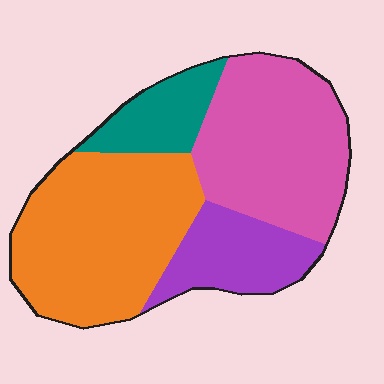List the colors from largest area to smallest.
From largest to smallest: orange, pink, purple, teal.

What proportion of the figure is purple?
Purple covers about 15% of the figure.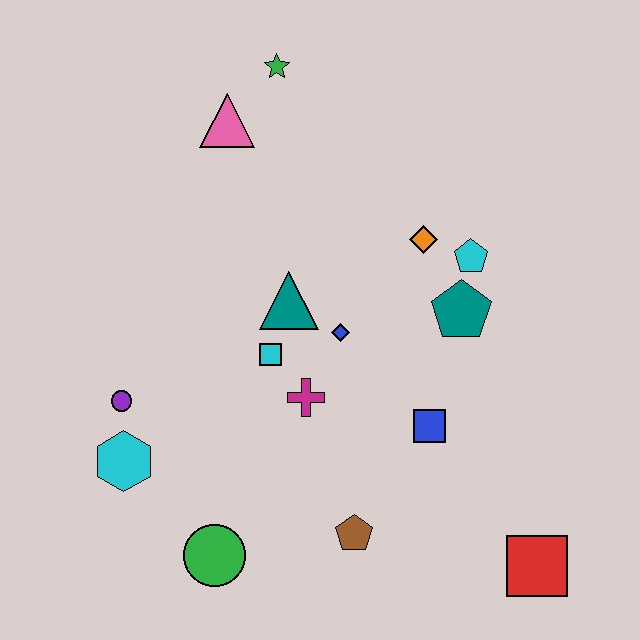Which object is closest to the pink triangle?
The green star is closest to the pink triangle.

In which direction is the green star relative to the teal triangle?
The green star is above the teal triangle.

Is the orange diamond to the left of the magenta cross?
No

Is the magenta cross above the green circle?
Yes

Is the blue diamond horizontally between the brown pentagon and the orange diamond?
No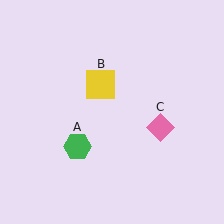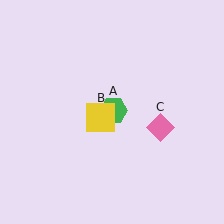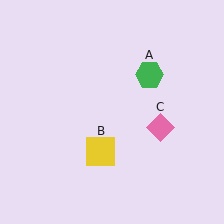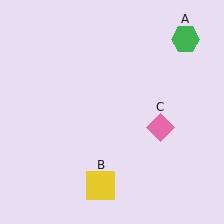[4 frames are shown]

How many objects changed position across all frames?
2 objects changed position: green hexagon (object A), yellow square (object B).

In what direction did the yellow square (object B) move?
The yellow square (object B) moved down.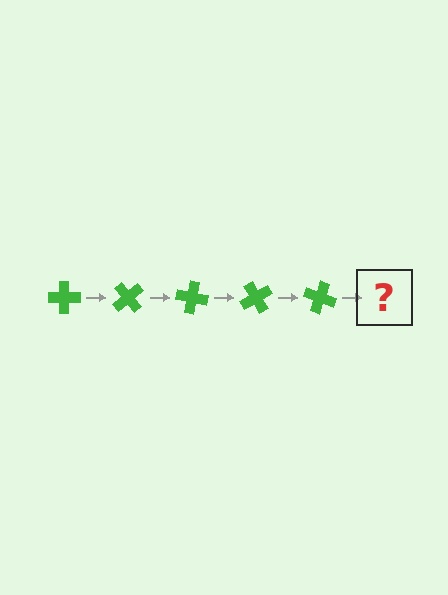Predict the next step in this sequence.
The next step is a green cross rotated 250 degrees.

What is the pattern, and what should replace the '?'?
The pattern is that the cross rotates 50 degrees each step. The '?' should be a green cross rotated 250 degrees.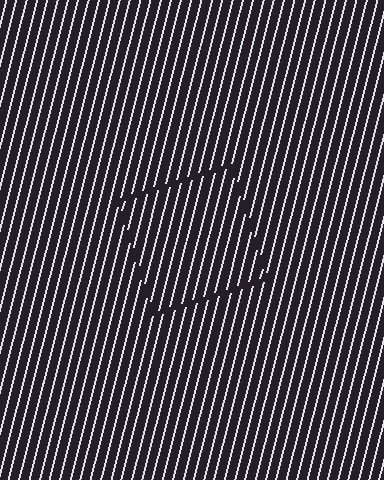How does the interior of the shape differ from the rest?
The interior of the shape contains the same grating, shifted by half a period — the contour is defined by the phase discontinuity where line-ends from the inner and outer gratings abut.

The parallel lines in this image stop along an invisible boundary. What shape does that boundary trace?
An illusory square. The interior of the shape contains the same grating, shifted by half a period — the contour is defined by the phase discontinuity where line-ends from the inner and outer gratings abut.